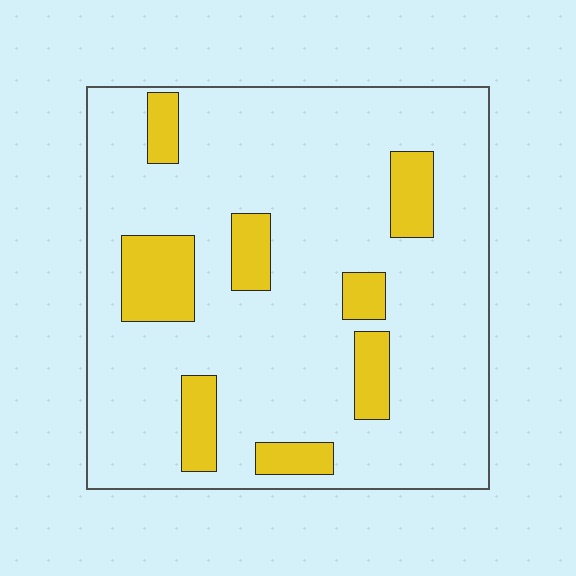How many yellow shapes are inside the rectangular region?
8.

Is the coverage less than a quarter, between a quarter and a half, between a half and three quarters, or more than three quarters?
Less than a quarter.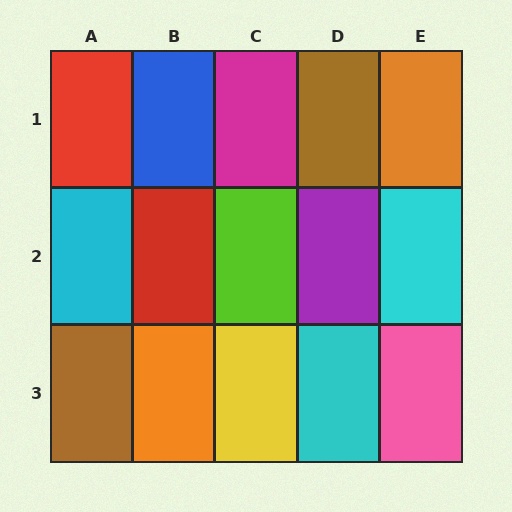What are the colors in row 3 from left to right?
Brown, orange, yellow, cyan, pink.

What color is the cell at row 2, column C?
Lime.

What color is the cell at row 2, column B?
Red.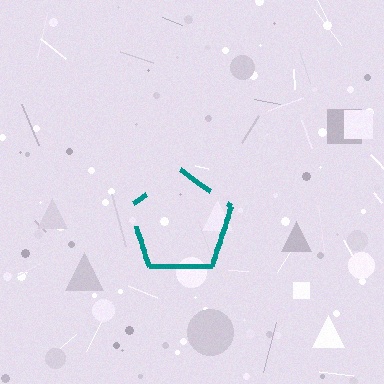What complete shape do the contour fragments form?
The contour fragments form a pentagon.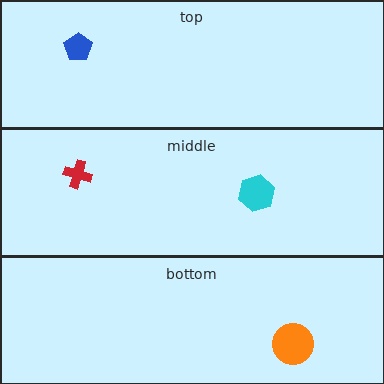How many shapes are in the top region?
1.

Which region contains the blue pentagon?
The top region.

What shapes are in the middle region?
The red cross, the cyan hexagon.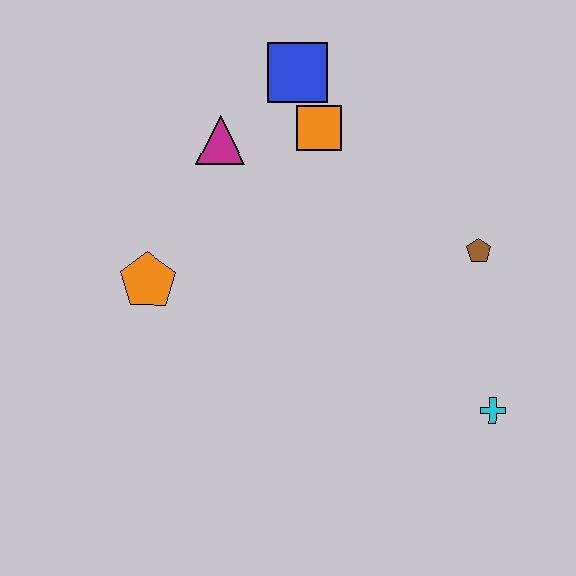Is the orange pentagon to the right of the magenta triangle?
No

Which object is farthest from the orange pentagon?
The cyan cross is farthest from the orange pentagon.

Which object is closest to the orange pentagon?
The magenta triangle is closest to the orange pentagon.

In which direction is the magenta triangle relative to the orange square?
The magenta triangle is to the left of the orange square.